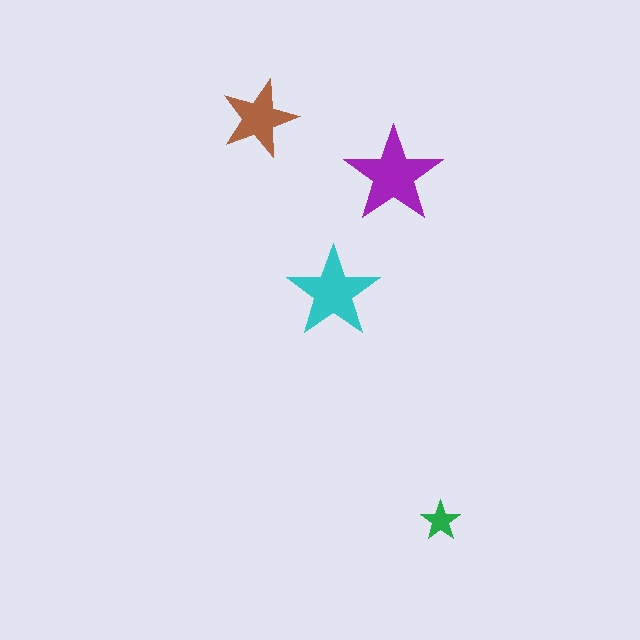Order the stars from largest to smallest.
the purple one, the cyan one, the brown one, the green one.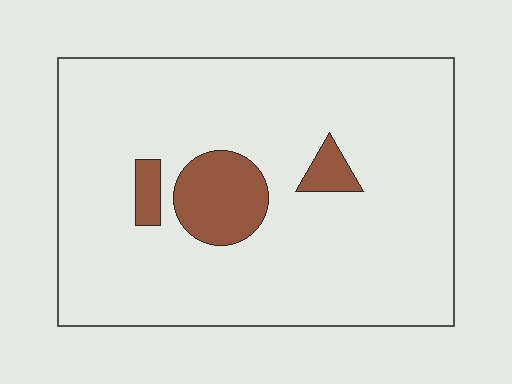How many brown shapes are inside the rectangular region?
3.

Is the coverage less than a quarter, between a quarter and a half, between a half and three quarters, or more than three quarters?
Less than a quarter.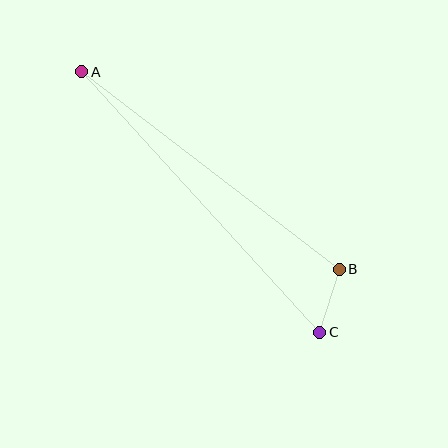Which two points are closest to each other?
Points B and C are closest to each other.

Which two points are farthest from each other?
Points A and C are farthest from each other.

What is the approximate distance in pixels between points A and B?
The distance between A and B is approximately 324 pixels.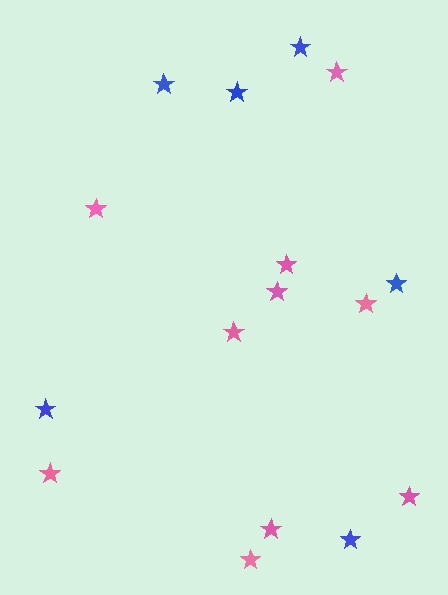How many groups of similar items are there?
There are 2 groups: one group of blue stars (6) and one group of pink stars (10).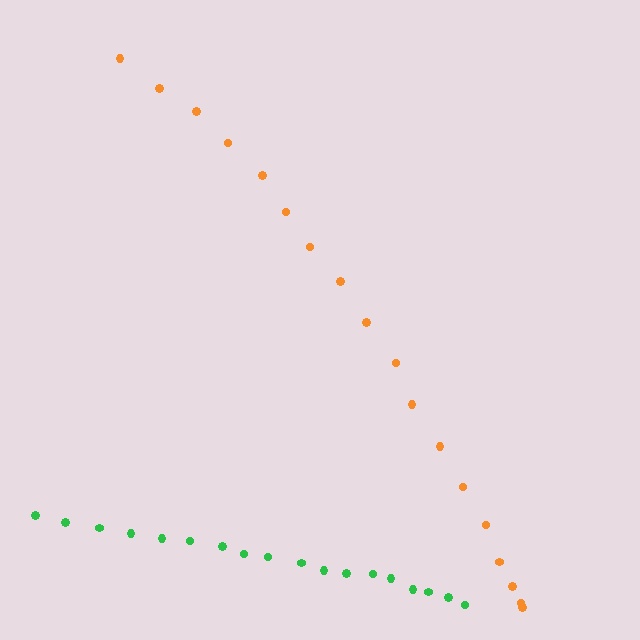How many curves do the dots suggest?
There are 2 distinct paths.